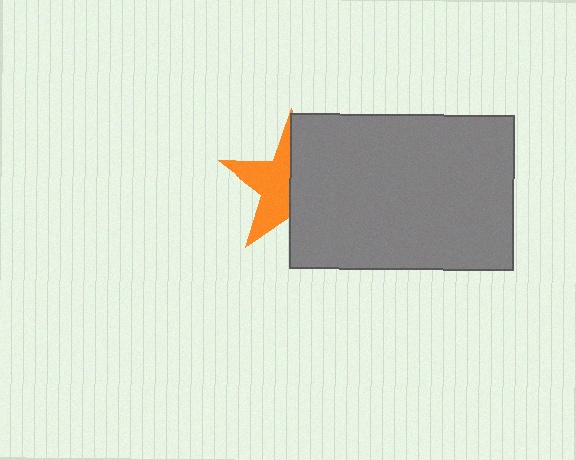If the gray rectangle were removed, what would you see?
You would see the complete orange star.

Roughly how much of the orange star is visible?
About half of it is visible (roughly 49%).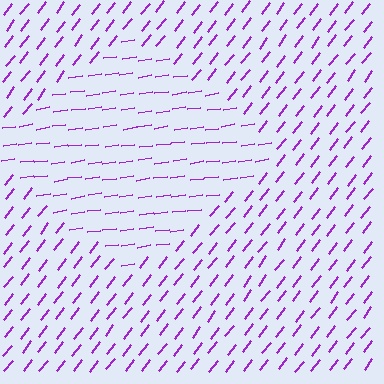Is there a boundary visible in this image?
Yes, there is a texture boundary formed by a change in line orientation.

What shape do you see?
I see a diamond.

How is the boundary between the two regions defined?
The boundary is defined purely by a change in line orientation (approximately 45 degrees difference). All lines are the same color and thickness.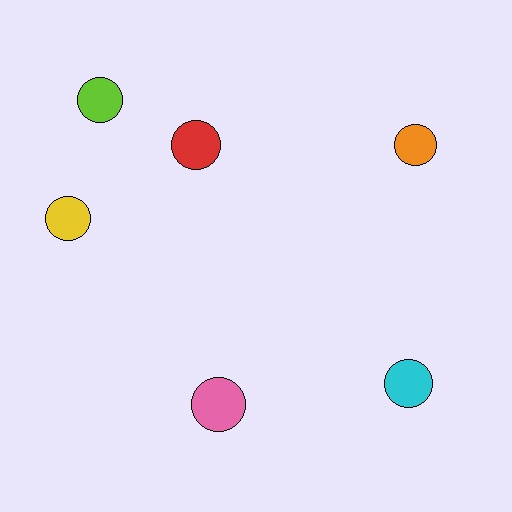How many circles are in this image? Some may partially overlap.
There are 6 circles.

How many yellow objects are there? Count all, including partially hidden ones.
There is 1 yellow object.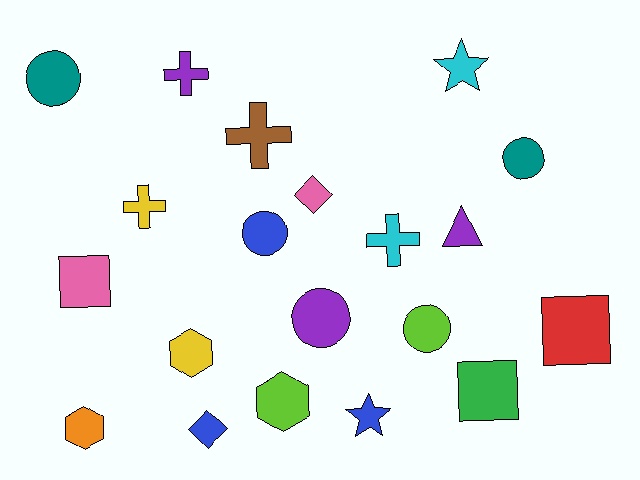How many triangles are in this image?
There is 1 triangle.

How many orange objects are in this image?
There is 1 orange object.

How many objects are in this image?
There are 20 objects.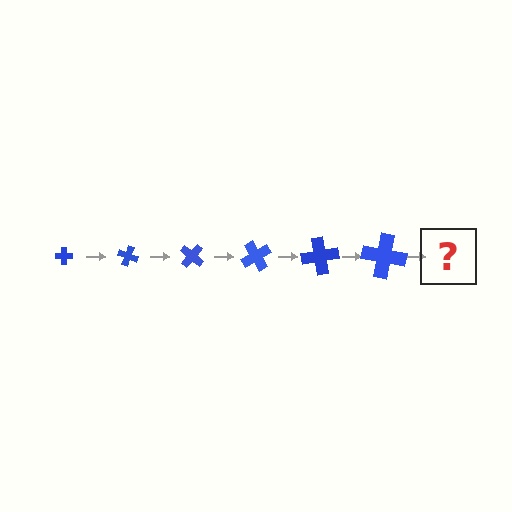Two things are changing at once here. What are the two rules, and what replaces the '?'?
The two rules are that the cross grows larger each step and it rotates 20 degrees each step. The '?' should be a cross, larger than the previous one and rotated 120 degrees from the start.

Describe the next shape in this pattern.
It should be a cross, larger than the previous one and rotated 120 degrees from the start.